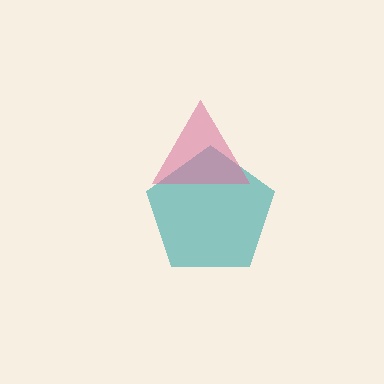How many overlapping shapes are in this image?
There are 2 overlapping shapes in the image.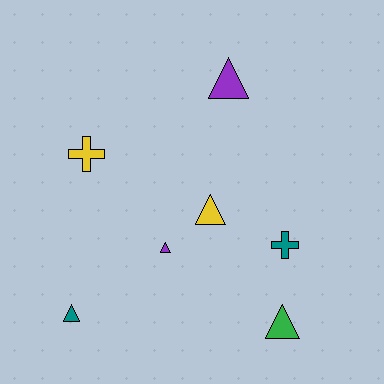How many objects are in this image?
There are 7 objects.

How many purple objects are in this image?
There are 2 purple objects.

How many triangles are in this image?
There are 5 triangles.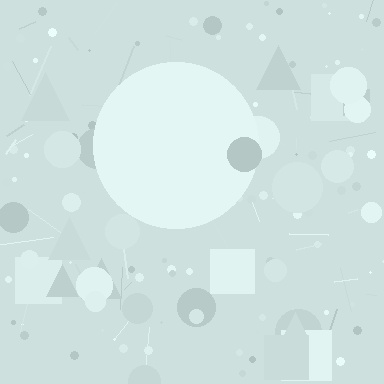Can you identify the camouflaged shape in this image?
The camouflaged shape is a circle.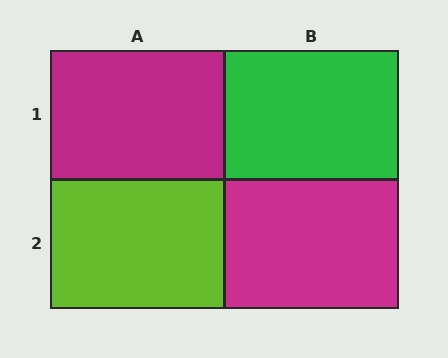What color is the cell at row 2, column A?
Lime.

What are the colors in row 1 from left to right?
Magenta, green.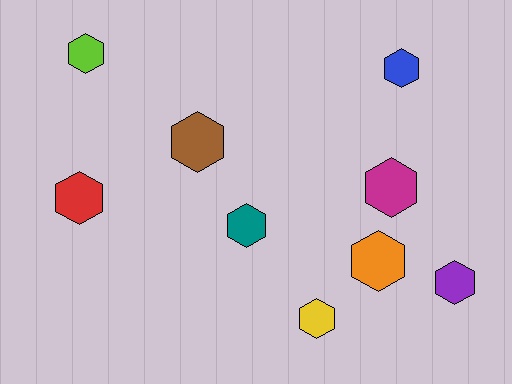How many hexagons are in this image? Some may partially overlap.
There are 9 hexagons.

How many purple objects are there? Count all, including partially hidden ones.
There is 1 purple object.